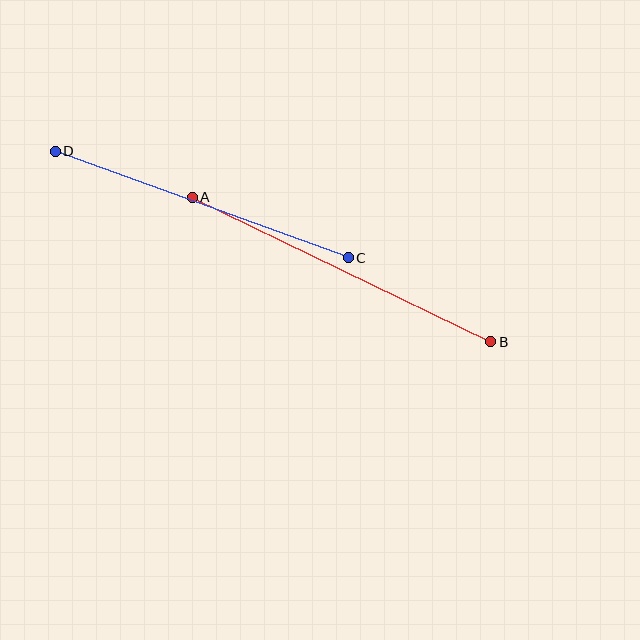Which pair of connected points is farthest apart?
Points A and B are farthest apart.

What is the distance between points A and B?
The distance is approximately 331 pixels.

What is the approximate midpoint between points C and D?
The midpoint is at approximately (202, 205) pixels.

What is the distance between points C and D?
The distance is approximately 311 pixels.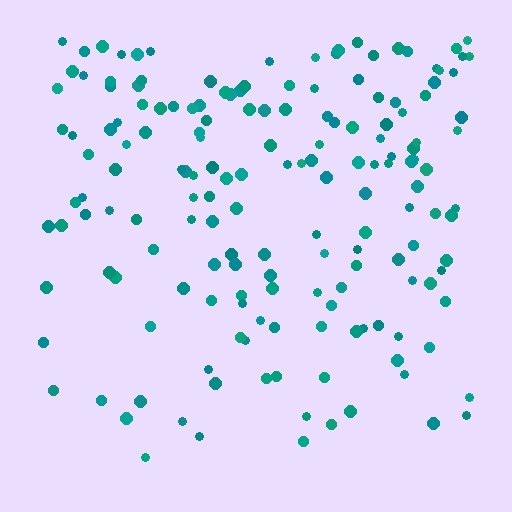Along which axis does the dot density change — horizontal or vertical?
Vertical.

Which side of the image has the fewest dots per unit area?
The bottom.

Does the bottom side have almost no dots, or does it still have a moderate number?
Still a moderate number, just noticeably fewer than the top.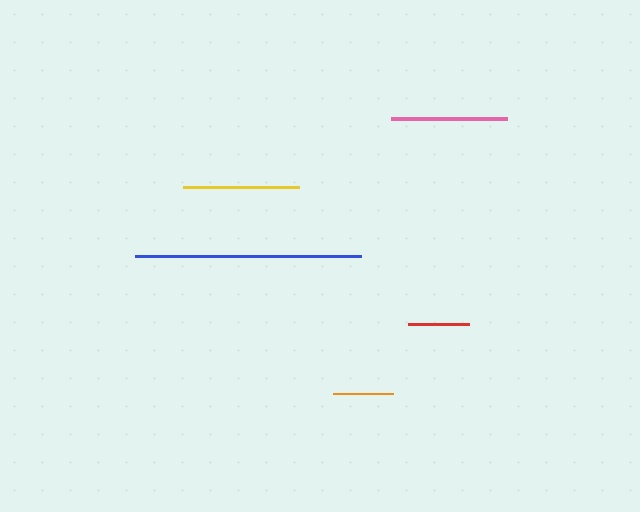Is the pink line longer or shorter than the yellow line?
The pink line is longer than the yellow line.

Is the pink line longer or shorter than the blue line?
The blue line is longer than the pink line.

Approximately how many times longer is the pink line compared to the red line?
The pink line is approximately 1.9 times the length of the red line.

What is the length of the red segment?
The red segment is approximately 61 pixels long.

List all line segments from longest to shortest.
From longest to shortest: blue, pink, yellow, red, orange.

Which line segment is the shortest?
The orange line is the shortest at approximately 60 pixels.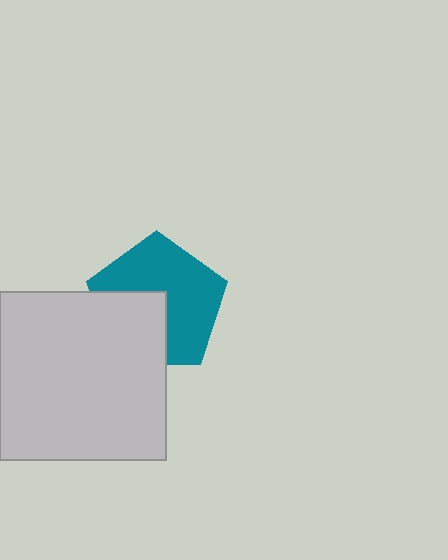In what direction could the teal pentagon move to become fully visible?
The teal pentagon could move toward the upper-right. That would shift it out from behind the light gray square entirely.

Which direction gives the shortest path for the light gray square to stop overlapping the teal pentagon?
Moving toward the lower-left gives the shortest separation.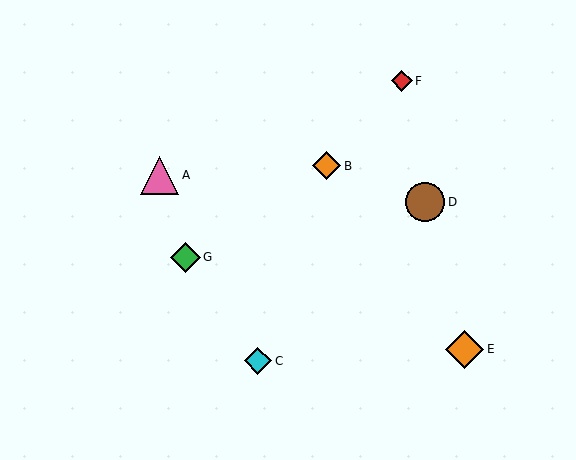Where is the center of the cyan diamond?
The center of the cyan diamond is at (258, 361).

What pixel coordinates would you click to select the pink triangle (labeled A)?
Click at (160, 176) to select the pink triangle A.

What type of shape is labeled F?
Shape F is a red diamond.